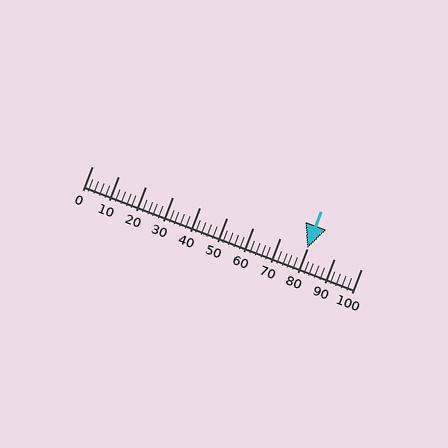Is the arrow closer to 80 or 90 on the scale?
The arrow is closer to 80.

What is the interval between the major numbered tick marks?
The major tick marks are spaced 10 units apart.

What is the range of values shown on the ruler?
The ruler shows values from 0 to 100.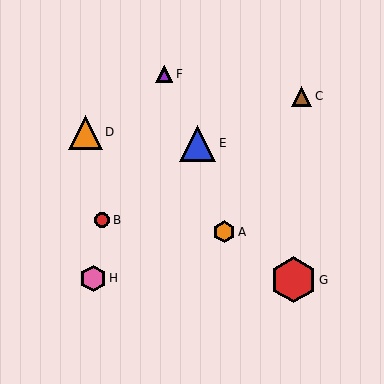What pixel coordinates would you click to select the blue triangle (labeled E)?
Click at (197, 143) to select the blue triangle E.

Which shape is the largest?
The red hexagon (labeled G) is the largest.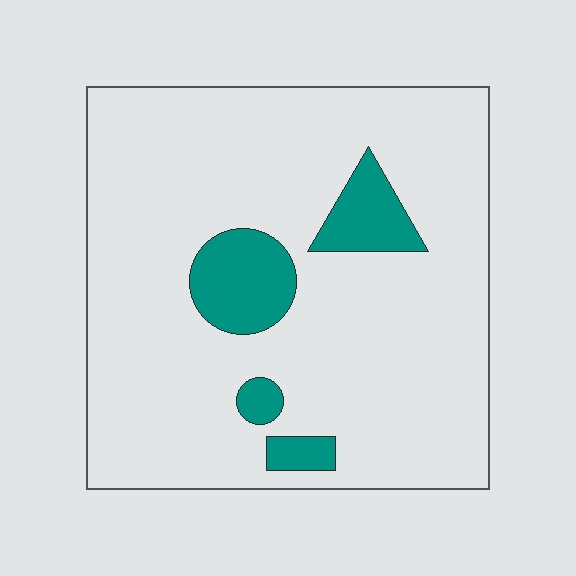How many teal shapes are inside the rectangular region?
4.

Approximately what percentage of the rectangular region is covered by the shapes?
Approximately 10%.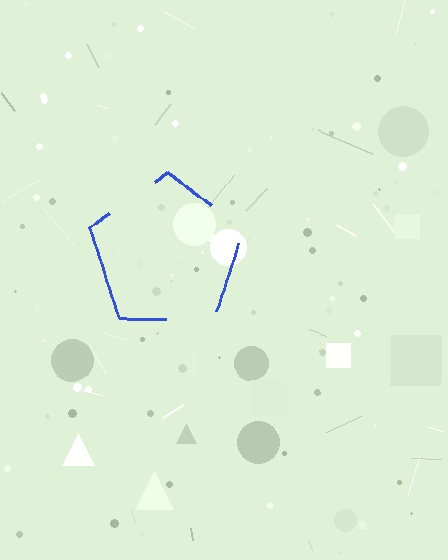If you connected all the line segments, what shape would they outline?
They would outline a pentagon.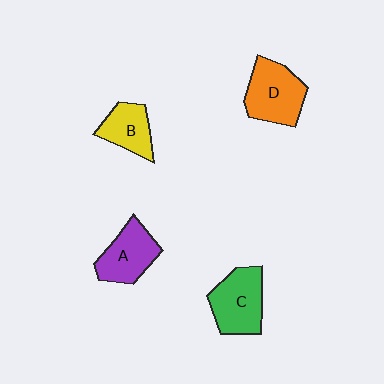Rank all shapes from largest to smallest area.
From largest to smallest: D (orange), C (green), A (purple), B (yellow).